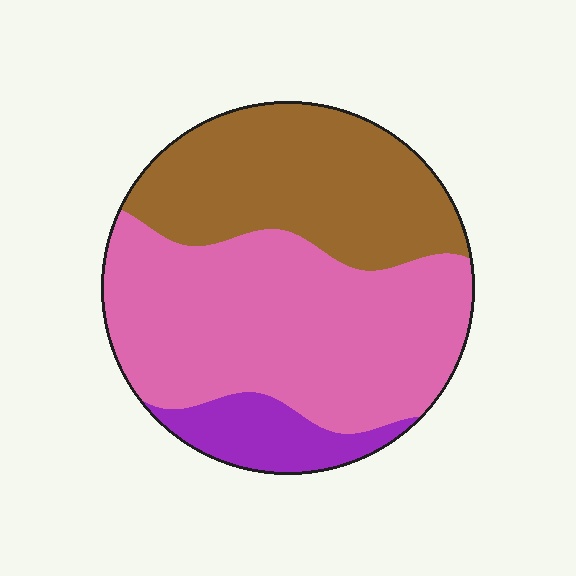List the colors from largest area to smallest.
From largest to smallest: pink, brown, purple.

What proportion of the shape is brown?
Brown covers roughly 35% of the shape.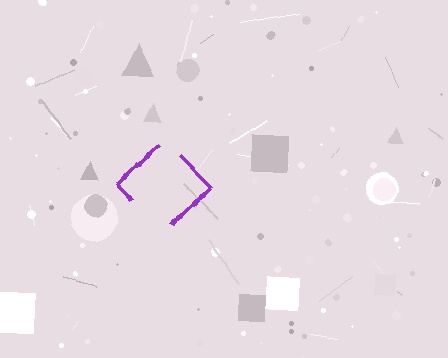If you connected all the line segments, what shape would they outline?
They would outline a diamond.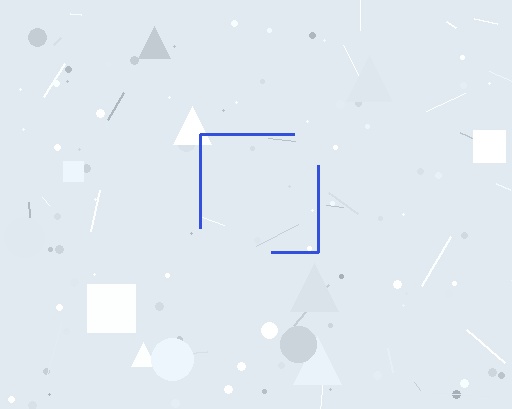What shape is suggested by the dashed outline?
The dashed outline suggests a square.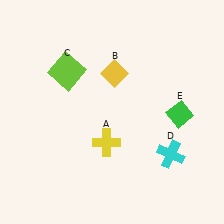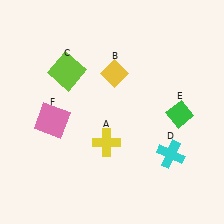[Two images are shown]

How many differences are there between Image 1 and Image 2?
There is 1 difference between the two images.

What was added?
A pink square (F) was added in Image 2.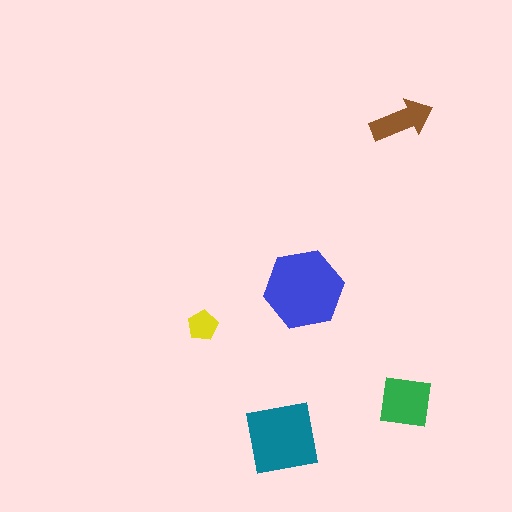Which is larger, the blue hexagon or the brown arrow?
The blue hexagon.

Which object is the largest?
The blue hexagon.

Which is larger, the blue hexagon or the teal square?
The blue hexagon.